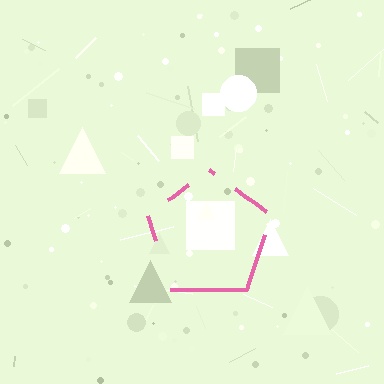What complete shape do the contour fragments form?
The contour fragments form a pentagon.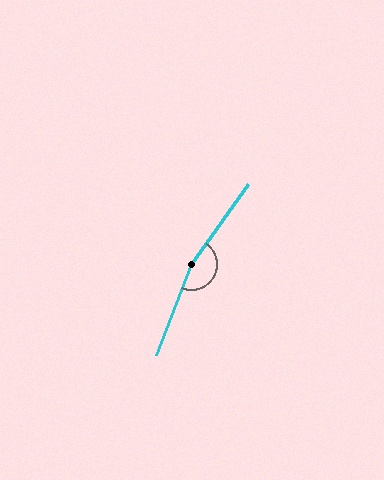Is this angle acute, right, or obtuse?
It is obtuse.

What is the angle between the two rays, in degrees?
Approximately 166 degrees.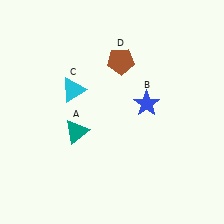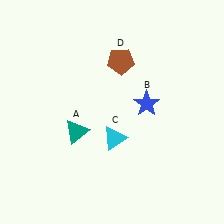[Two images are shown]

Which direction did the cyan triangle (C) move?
The cyan triangle (C) moved down.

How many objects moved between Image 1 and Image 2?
1 object moved between the two images.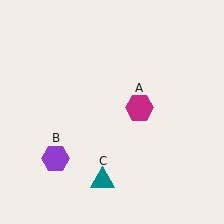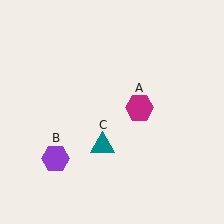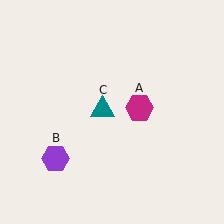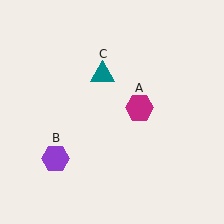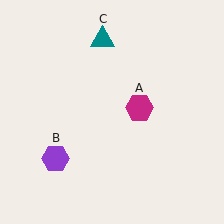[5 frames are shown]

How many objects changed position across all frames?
1 object changed position: teal triangle (object C).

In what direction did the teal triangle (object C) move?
The teal triangle (object C) moved up.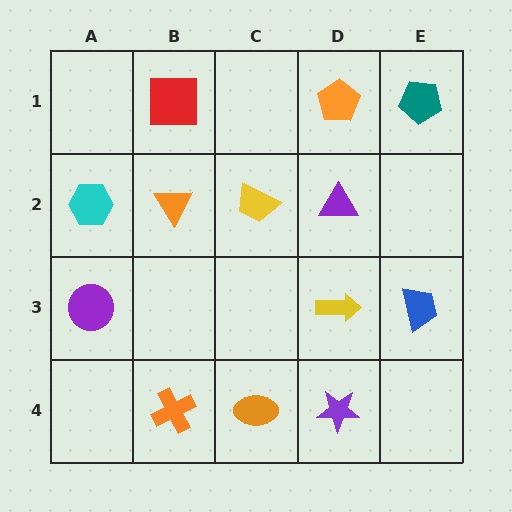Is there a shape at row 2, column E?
No, that cell is empty.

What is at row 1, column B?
A red square.